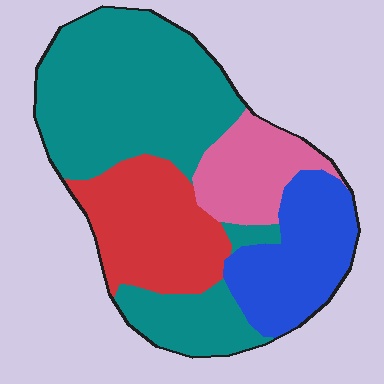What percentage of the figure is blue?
Blue covers 19% of the figure.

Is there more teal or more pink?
Teal.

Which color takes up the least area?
Pink, at roughly 15%.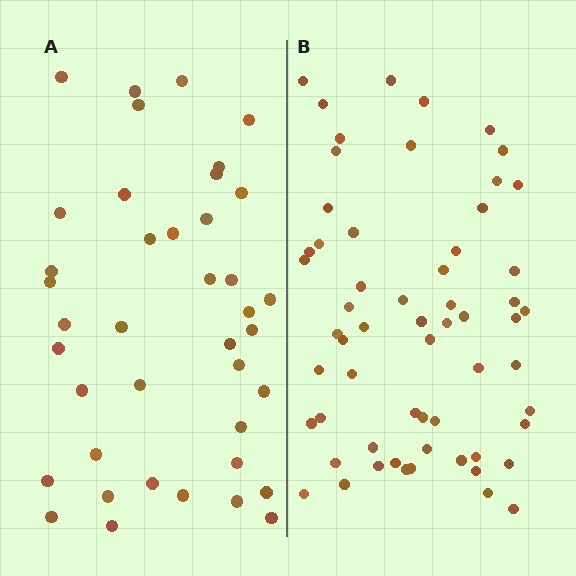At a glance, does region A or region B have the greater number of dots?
Region B (the right region) has more dots.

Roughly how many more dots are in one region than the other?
Region B has approximately 20 more dots than region A.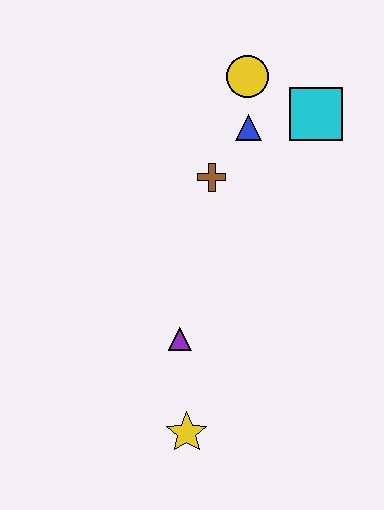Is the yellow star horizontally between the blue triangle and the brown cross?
No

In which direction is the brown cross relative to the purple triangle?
The brown cross is above the purple triangle.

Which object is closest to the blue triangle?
The yellow circle is closest to the blue triangle.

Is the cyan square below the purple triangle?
No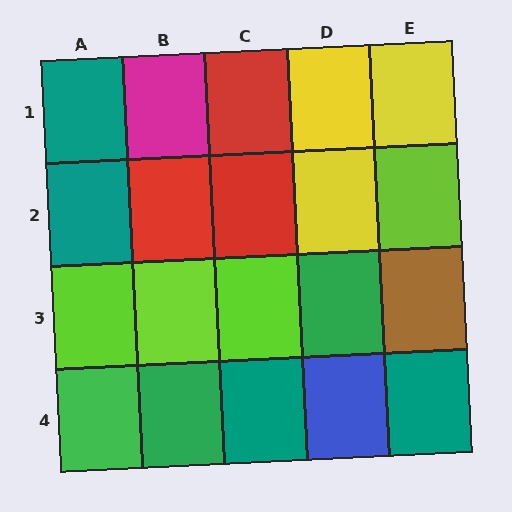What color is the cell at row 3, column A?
Lime.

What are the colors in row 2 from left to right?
Teal, red, red, yellow, lime.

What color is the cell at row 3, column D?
Green.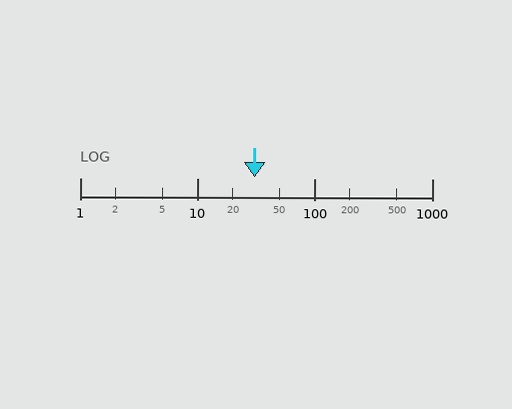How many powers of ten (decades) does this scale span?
The scale spans 3 decades, from 1 to 1000.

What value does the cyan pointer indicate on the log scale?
The pointer indicates approximately 31.